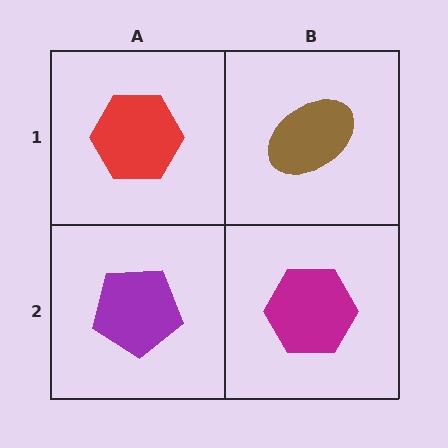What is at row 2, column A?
A purple pentagon.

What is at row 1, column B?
A brown ellipse.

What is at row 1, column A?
A red hexagon.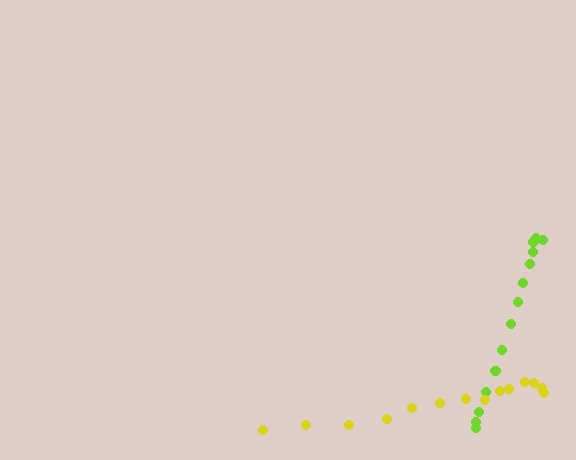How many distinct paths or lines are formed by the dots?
There are 2 distinct paths.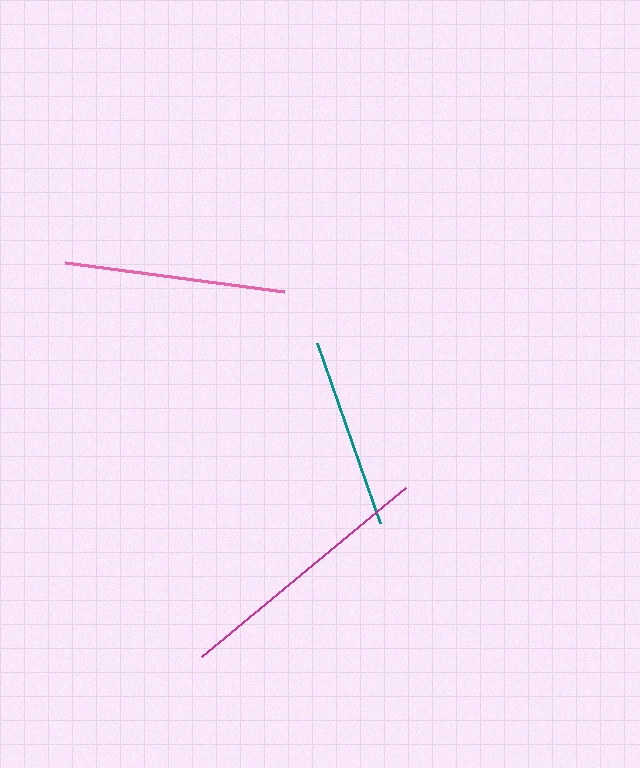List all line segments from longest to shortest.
From longest to shortest: magenta, pink, teal.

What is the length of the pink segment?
The pink segment is approximately 221 pixels long.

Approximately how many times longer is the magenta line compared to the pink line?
The magenta line is approximately 1.2 times the length of the pink line.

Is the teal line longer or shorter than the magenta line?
The magenta line is longer than the teal line.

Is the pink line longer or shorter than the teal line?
The pink line is longer than the teal line.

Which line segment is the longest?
The magenta line is the longest at approximately 265 pixels.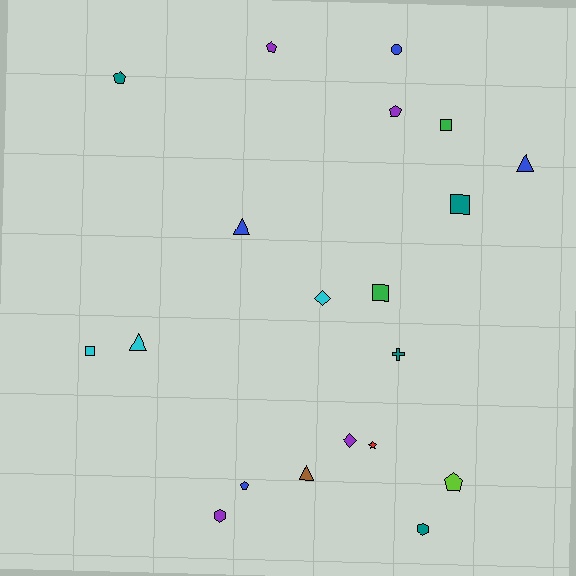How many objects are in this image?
There are 20 objects.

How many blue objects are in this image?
There are 4 blue objects.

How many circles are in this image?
There is 1 circle.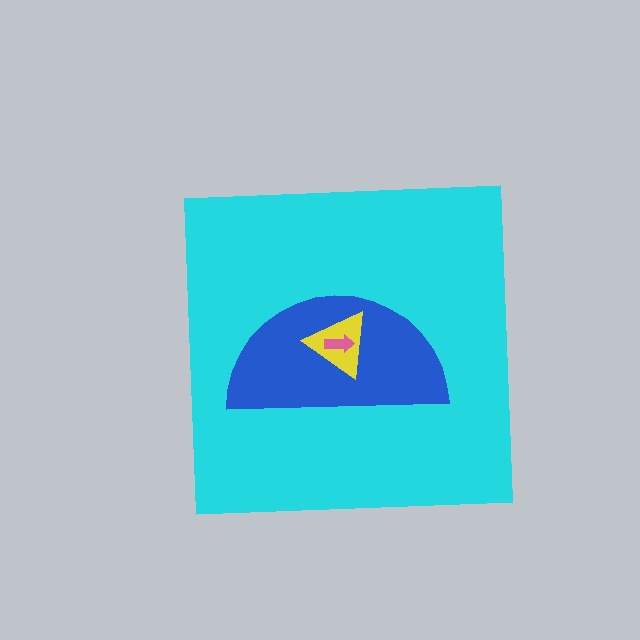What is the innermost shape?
The pink arrow.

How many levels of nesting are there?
4.